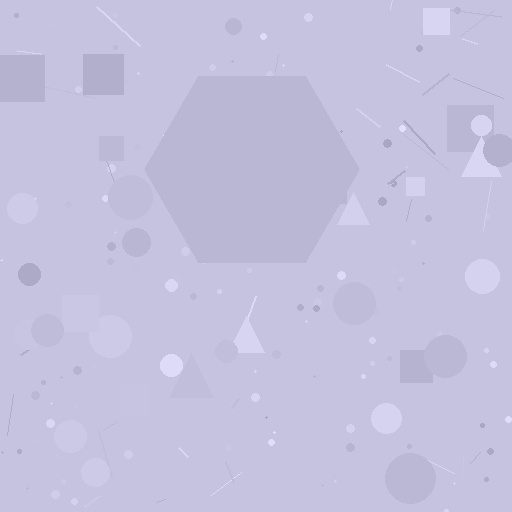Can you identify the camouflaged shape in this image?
The camouflaged shape is a hexagon.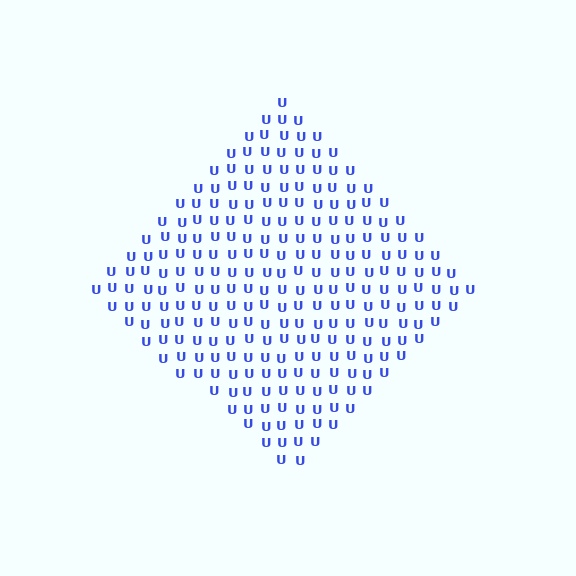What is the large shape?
The large shape is a diamond.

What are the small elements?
The small elements are letter U's.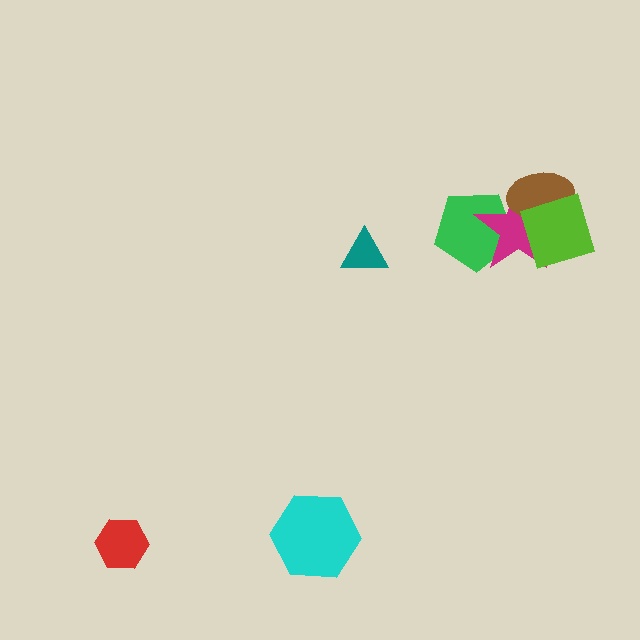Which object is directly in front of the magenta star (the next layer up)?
The brown ellipse is directly in front of the magenta star.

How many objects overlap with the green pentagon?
1 object overlaps with the green pentagon.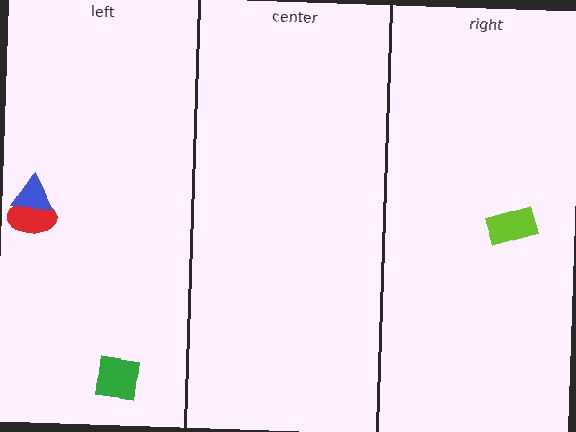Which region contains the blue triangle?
The left region.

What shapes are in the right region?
The lime rectangle.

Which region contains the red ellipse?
The left region.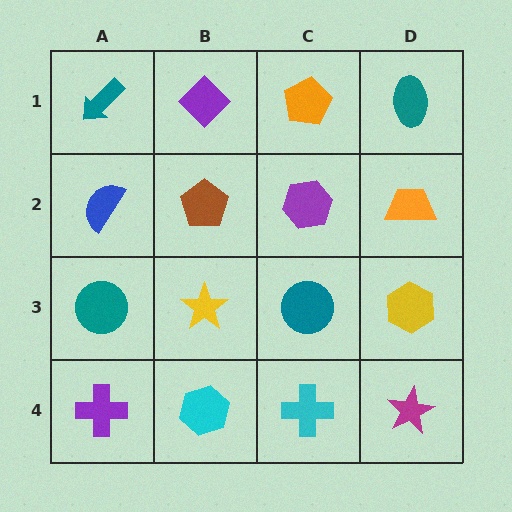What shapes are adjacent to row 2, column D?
A teal ellipse (row 1, column D), a yellow hexagon (row 3, column D), a purple hexagon (row 2, column C).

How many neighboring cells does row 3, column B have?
4.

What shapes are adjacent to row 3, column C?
A purple hexagon (row 2, column C), a cyan cross (row 4, column C), a yellow star (row 3, column B), a yellow hexagon (row 3, column D).